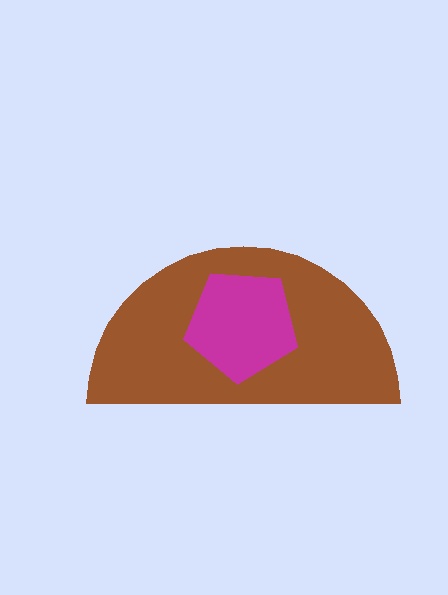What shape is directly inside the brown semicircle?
The magenta pentagon.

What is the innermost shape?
The magenta pentagon.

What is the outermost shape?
The brown semicircle.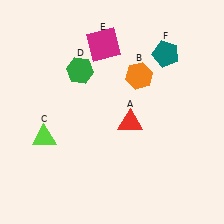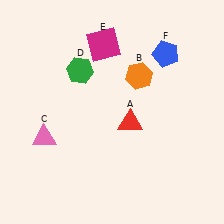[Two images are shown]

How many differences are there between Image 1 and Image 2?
There are 2 differences between the two images.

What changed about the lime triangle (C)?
In Image 1, C is lime. In Image 2, it changed to pink.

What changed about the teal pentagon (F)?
In Image 1, F is teal. In Image 2, it changed to blue.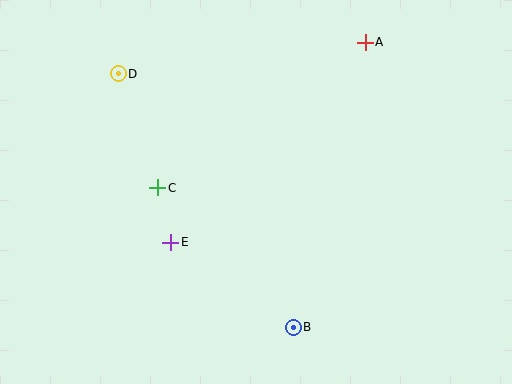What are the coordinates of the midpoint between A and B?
The midpoint between A and B is at (329, 185).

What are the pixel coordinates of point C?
Point C is at (158, 188).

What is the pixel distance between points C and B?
The distance between C and B is 194 pixels.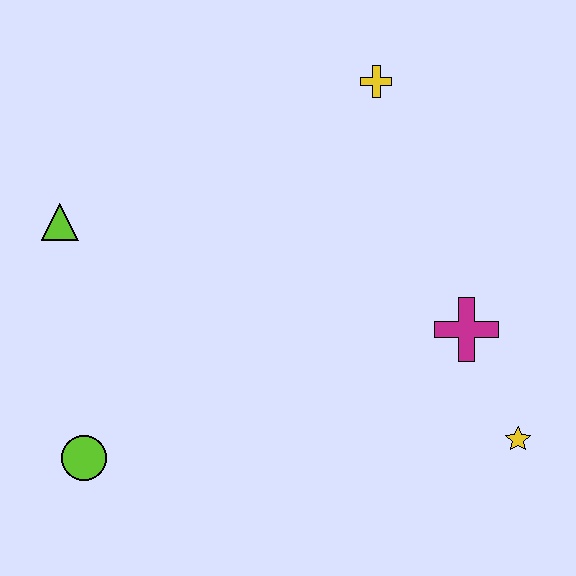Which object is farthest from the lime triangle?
The yellow star is farthest from the lime triangle.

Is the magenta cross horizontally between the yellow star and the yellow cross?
Yes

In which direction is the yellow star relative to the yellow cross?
The yellow star is below the yellow cross.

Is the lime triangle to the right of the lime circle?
No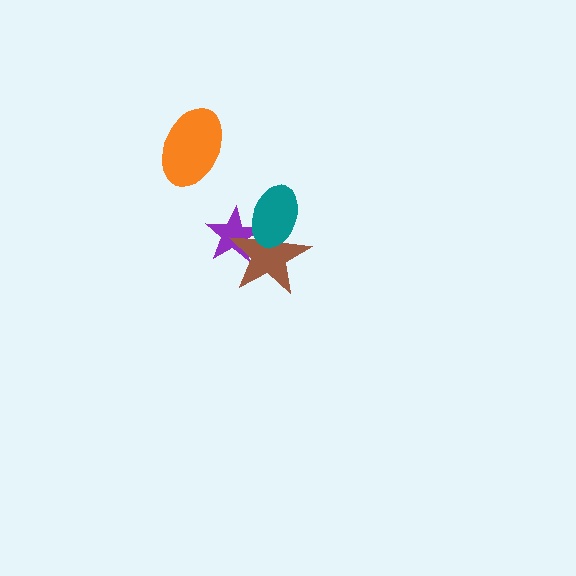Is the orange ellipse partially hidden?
No, no other shape covers it.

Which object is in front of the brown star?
The teal ellipse is in front of the brown star.